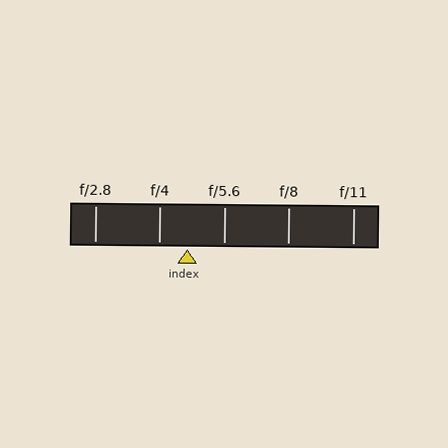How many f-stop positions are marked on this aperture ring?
There are 5 f-stop positions marked.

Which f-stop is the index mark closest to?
The index mark is closest to f/4.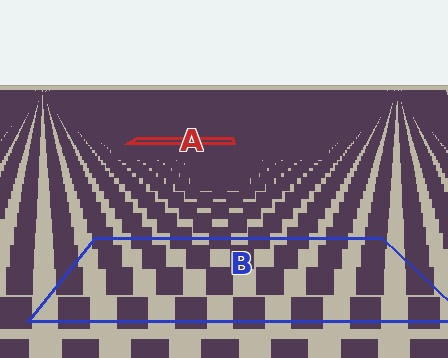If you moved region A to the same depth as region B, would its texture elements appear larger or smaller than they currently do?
They would appear larger. At a closer depth, the same texture elements are projected at a bigger on-screen size.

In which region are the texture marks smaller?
The texture marks are smaller in region A, because it is farther away.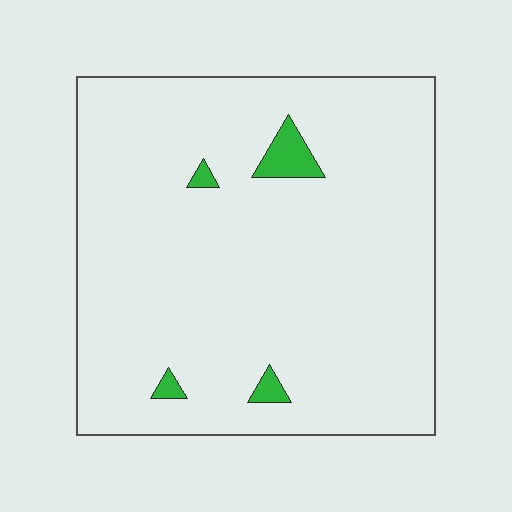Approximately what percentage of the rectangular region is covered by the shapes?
Approximately 5%.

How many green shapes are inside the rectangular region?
4.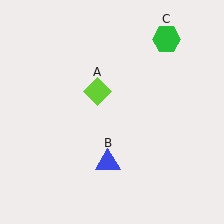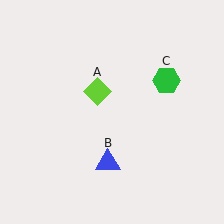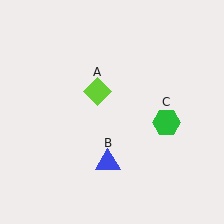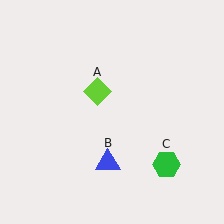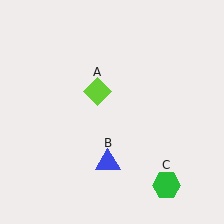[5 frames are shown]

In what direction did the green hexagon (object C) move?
The green hexagon (object C) moved down.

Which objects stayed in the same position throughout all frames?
Lime diamond (object A) and blue triangle (object B) remained stationary.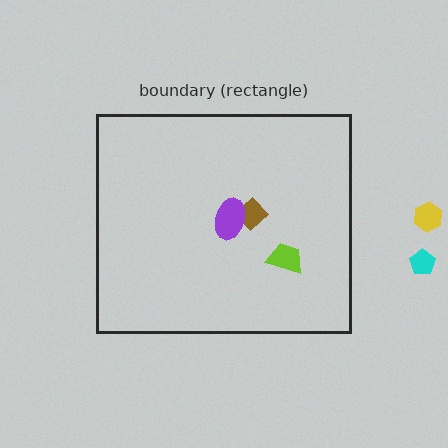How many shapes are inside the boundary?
3 inside, 2 outside.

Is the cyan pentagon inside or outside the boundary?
Outside.